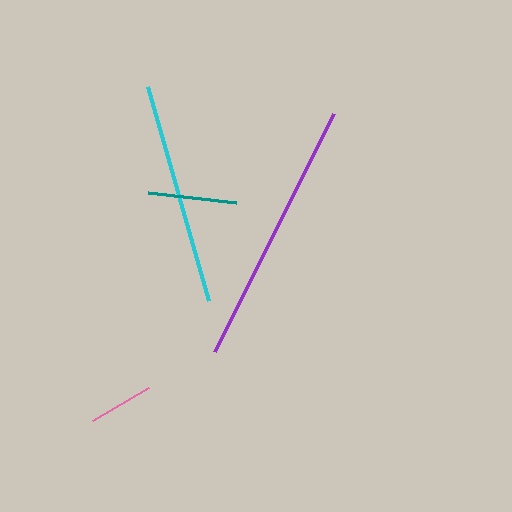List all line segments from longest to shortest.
From longest to shortest: purple, cyan, teal, pink.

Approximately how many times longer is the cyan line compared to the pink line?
The cyan line is approximately 3.4 times the length of the pink line.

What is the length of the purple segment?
The purple segment is approximately 266 pixels long.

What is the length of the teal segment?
The teal segment is approximately 89 pixels long.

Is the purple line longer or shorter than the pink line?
The purple line is longer than the pink line.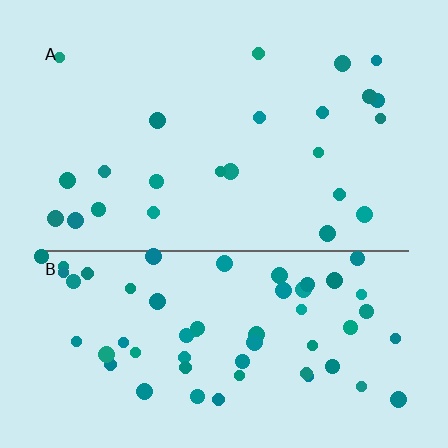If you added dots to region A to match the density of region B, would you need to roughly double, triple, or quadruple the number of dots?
Approximately triple.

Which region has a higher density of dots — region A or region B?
B (the bottom).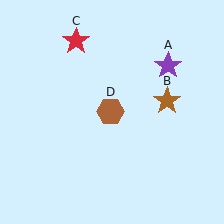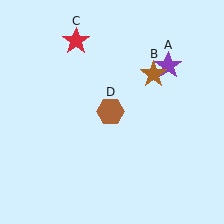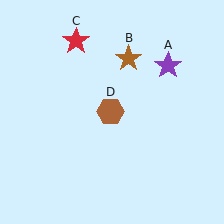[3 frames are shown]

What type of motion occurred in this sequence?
The brown star (object B) rotated counterclockwise around the center of the scene.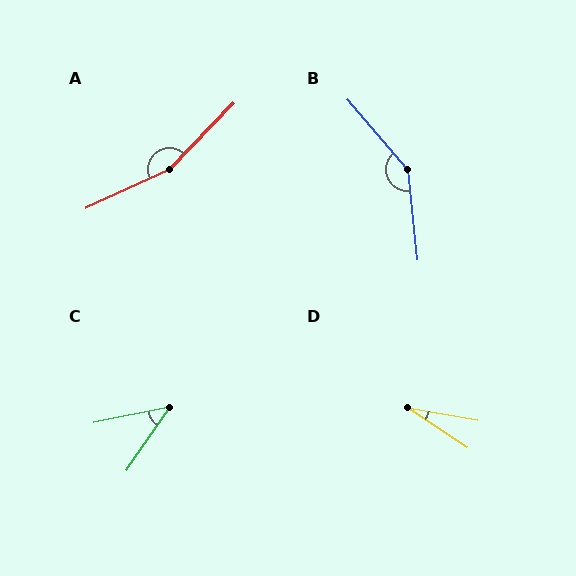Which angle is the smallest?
D, at approximately 24 degrees.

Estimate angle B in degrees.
Approximately 145 degrees.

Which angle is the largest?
A, at approximately 159 degrees.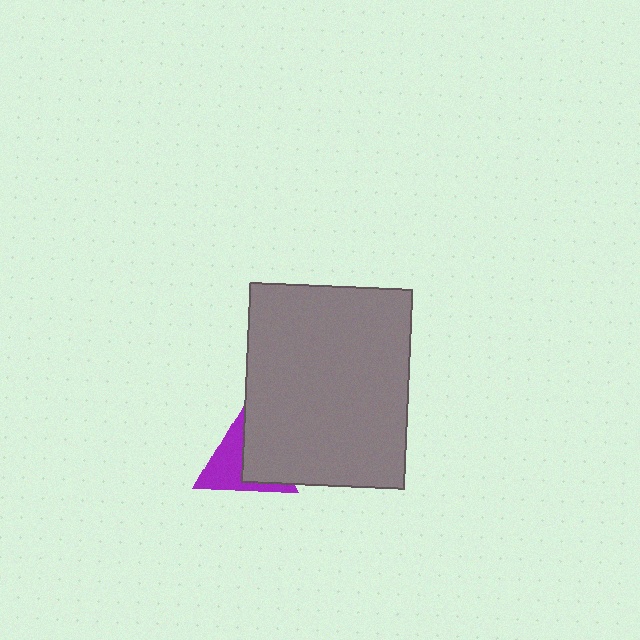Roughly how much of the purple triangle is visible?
About half of it is visible (roughly 50%).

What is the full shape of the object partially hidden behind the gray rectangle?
The partially hidden object is a purple triangle.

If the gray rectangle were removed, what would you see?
You would see the complete purple triangle.